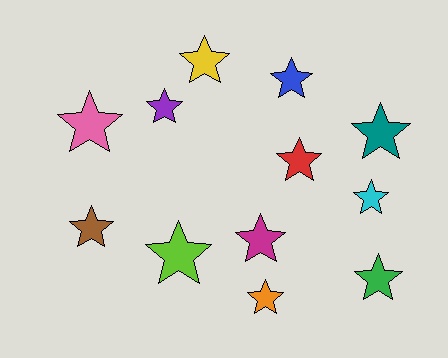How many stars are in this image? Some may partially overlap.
There are 12 stars.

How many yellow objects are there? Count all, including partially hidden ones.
There is 1 yellow object.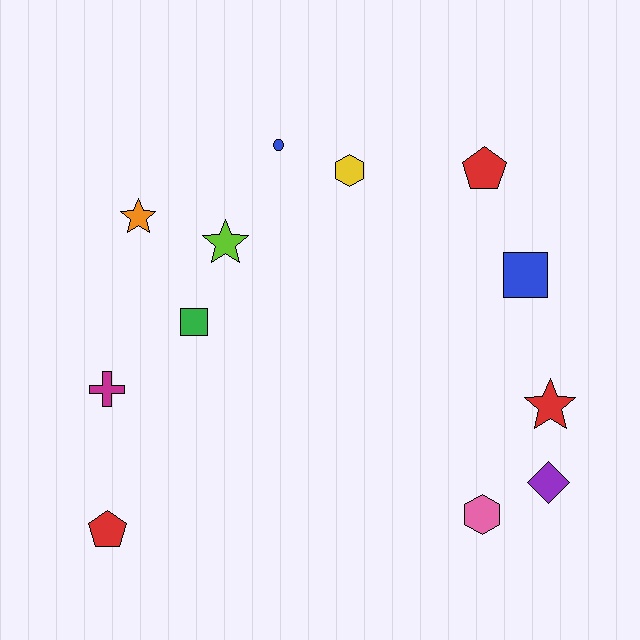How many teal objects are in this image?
There are no teal objects.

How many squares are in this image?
There are 2 squares.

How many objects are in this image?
There are 12 objects.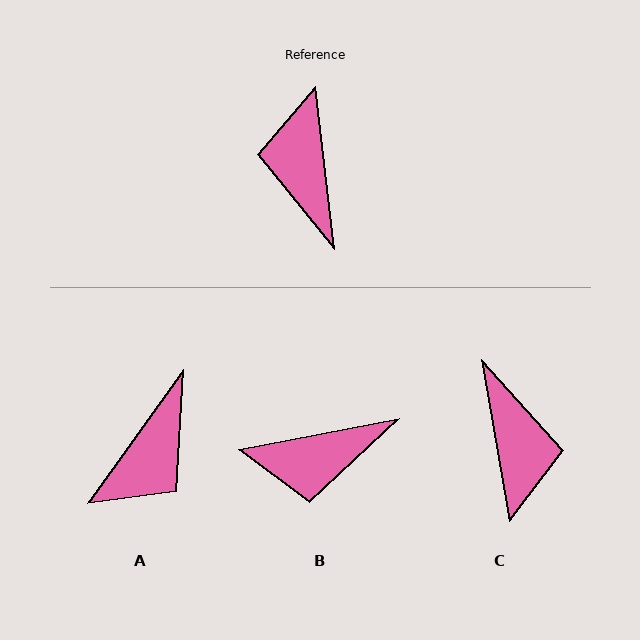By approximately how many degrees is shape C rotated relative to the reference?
Approximately 177 degrees clockwise.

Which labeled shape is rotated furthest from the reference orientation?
C, about 177 degrees away.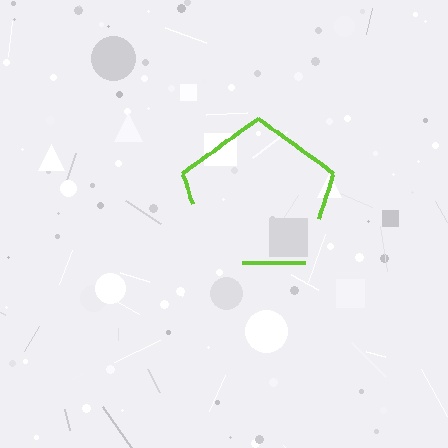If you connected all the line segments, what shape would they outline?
They would outline a pentagon.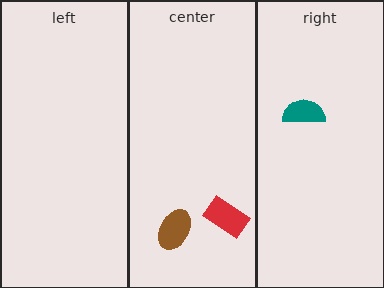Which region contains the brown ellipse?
The center region.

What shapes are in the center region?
The brown ellipse, the red rectangle.